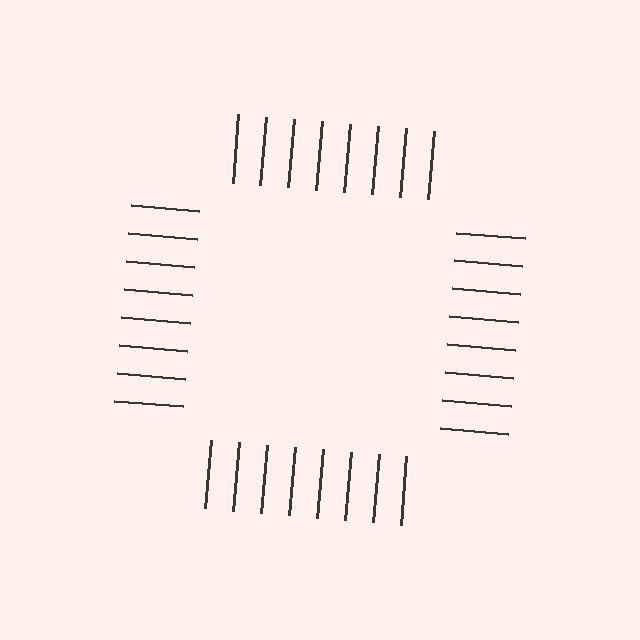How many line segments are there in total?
32 — 8 along each of the 4 edges.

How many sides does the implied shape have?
4 sides — the line-ends trace a square.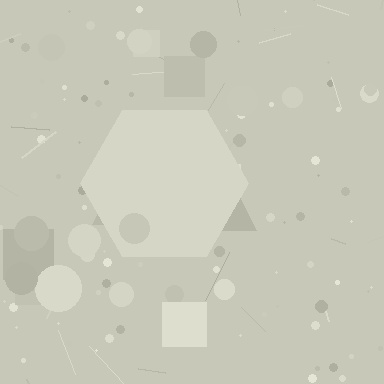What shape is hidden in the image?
A hexagon is hidden in the image.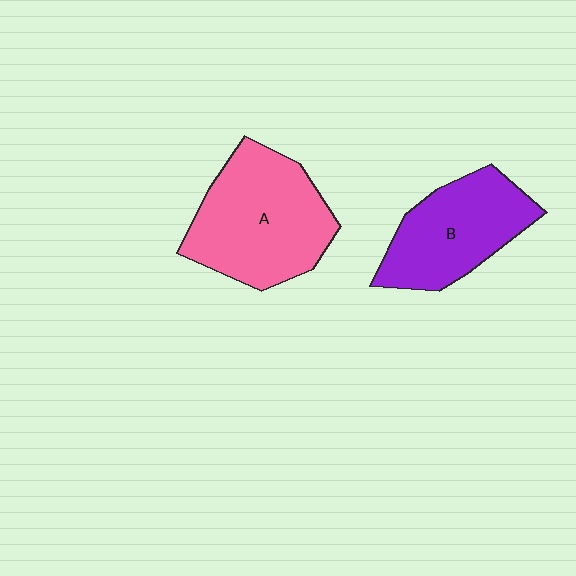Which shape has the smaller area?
Shape B (purple).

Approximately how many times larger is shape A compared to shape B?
Approximately 1.3 times.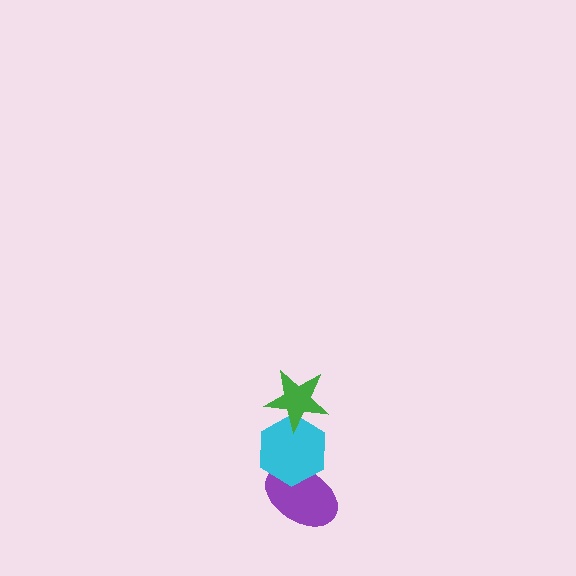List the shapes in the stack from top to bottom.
From top to bottom: the green star, the cyan hexagon, the purple ellipse.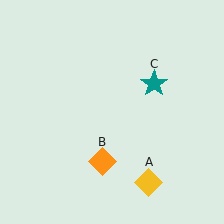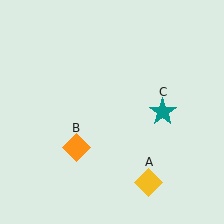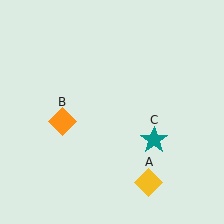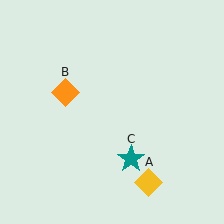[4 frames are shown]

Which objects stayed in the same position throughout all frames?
Yellow diamond (object A) remained stationary.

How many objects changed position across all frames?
2 objects changed position: orange diamond (object B), teal star (object C).